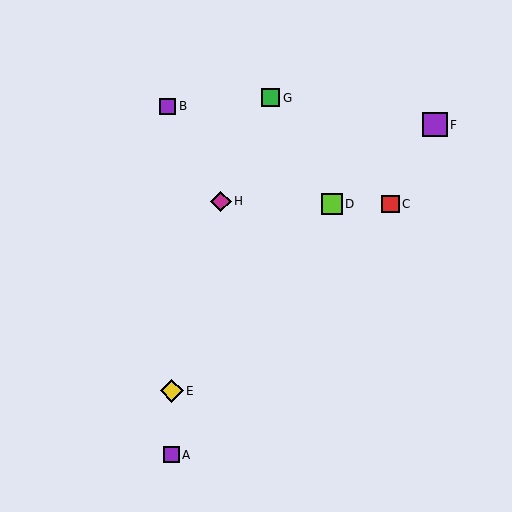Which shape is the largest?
The purple square (labeled F) is the largest.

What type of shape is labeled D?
Shape D is a lime square.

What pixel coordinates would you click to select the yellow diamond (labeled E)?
Click at (172, 391) to select the yellow diamond E.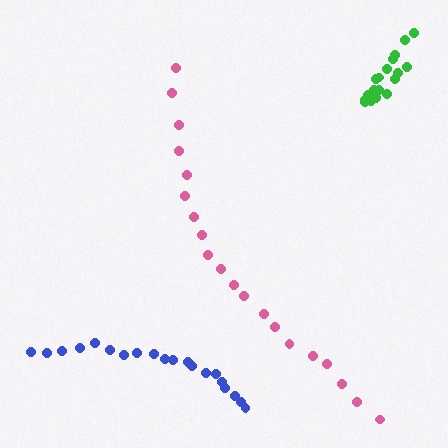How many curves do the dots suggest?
There are 3 distinct paths.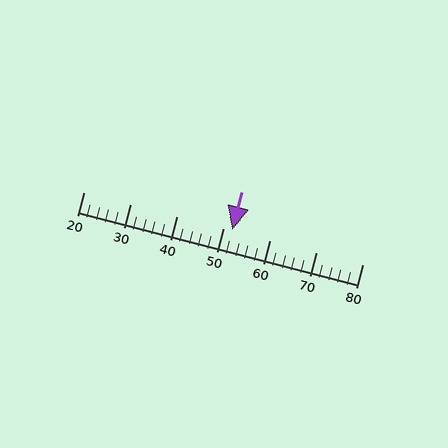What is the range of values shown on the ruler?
The ruler shows values from 20 to 80.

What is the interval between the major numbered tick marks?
The major tick marks are spaced 10 units apart.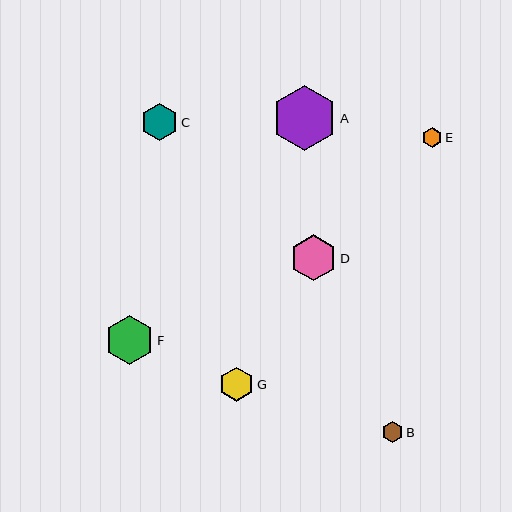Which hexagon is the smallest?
Hexagon E is the smallest with a size of approximately 20 pixels.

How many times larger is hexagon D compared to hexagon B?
Hexagon D is approximately 2.2 times the size of hexagon B.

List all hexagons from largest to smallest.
From largest to smallest: A, F, D, C, G, B, E.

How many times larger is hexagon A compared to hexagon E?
Hexagon A is approximately 3.2 times the size of hexagon E.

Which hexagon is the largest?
Hexagon A is the largest with a size of approximately 65 pixels.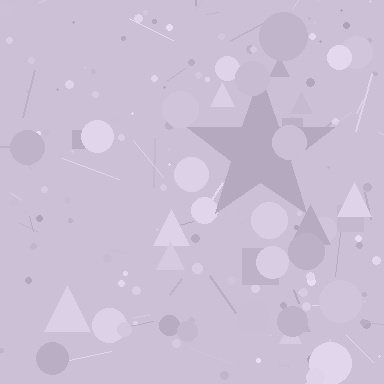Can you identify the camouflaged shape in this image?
The camouflaged shape is a star.